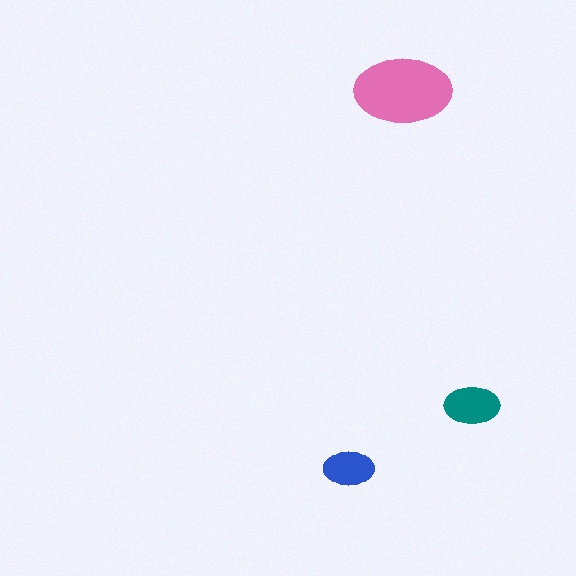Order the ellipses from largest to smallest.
the pink one, the teal one, the blue one.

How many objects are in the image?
There are 3 objects in the image.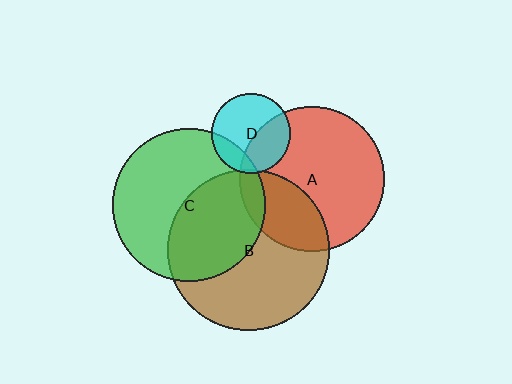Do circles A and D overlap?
Yes.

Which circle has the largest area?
Circle B (brown).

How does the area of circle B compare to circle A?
Approximately 1.2 times.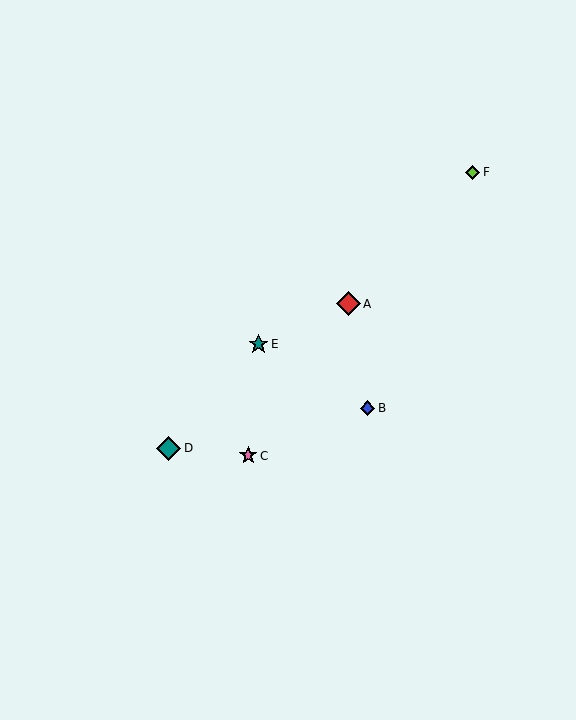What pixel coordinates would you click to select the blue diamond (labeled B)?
Click at (367, 408) to select the blue diamond B.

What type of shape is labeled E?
Shape E is a teal star.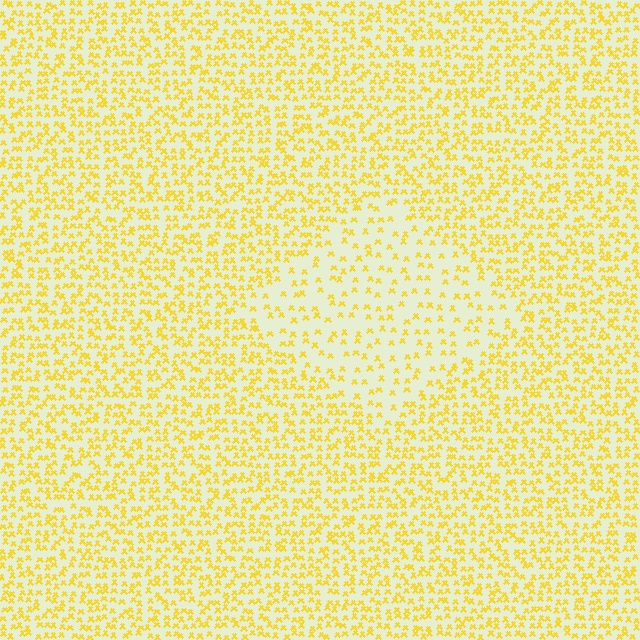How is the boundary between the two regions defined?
The boundary is defined by a change in element density (approximately 2.1x ratio). All elements are the same color, size, and shape.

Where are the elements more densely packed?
The elements are more densely packed outside the diamond boundary.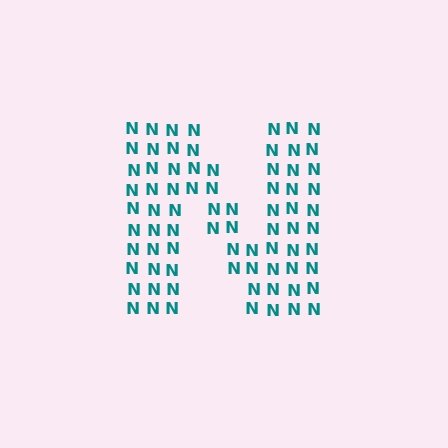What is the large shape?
The large shape is the letter N.